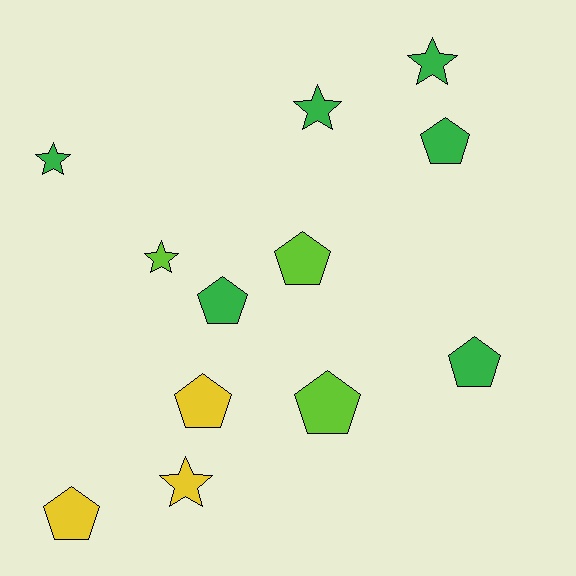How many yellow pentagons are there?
There are 2 yellow pentagons.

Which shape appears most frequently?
Pentagon, with 7 objects.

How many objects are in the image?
There are 12 objects.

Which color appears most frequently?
Green, with 6 objects.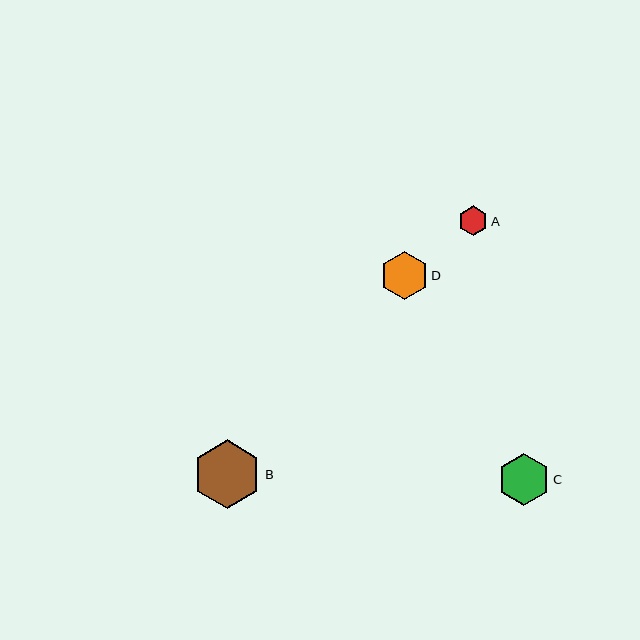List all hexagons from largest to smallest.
From largest to smallest: B, C, D, A.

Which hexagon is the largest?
Hexagon B is the largest with a size of approximately 69 pixels.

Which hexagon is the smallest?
Hexagon A is the smallest with a size of approximately 30 pixels.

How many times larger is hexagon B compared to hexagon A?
Hexagon B is approximately 2.3 times the size of hexagon A.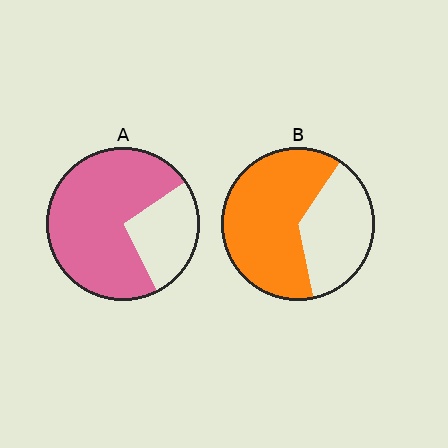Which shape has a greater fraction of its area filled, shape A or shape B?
Shape A.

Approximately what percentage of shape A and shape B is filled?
A is approximately 75% and B is approximately 65%.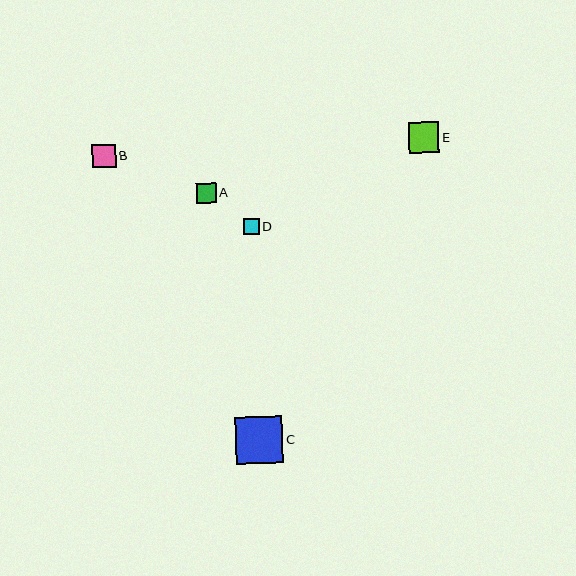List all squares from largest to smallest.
From largest to smallest: C, E, B, A, D.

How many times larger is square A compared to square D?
Square A is approximately 1.3 times the size of square D.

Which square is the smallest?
Square D is the smallest with a size of approximately 16 pixels.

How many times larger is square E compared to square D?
Square E is approximately 2.0 times the size of square D.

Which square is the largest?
Square C is the largest with a size of approximately 47 pixels.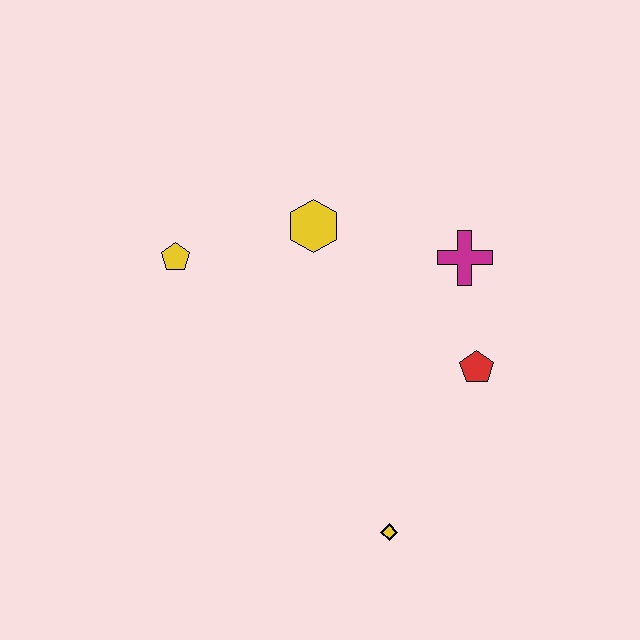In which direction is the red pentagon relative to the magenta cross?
The red pentagon is below the magenta cross.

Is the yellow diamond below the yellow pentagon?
Yes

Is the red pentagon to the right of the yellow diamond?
Yes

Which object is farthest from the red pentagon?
The yellow pentagon is farthest from the red pentagon.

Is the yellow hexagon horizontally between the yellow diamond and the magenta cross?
No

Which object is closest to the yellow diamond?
The red pentagon is closest to the yellow diamond.